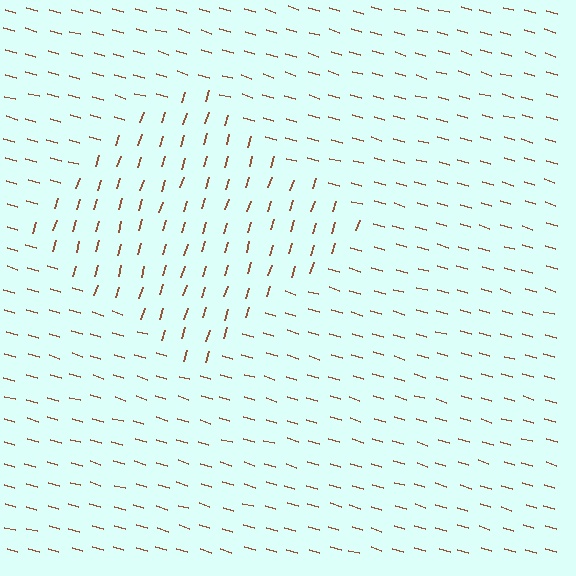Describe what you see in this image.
The image is filled with small brown line segments. A diamond region in the image has lines oriented differently from the surrounding lines, creating a visible texture boundary.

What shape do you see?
I see a diamond.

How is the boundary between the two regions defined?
The boundary is defined purely by a change in line orientation (approximately 89 degrees difference). All lines are the same color and thickness.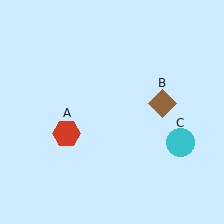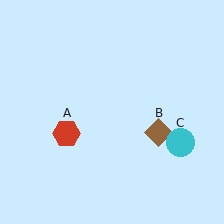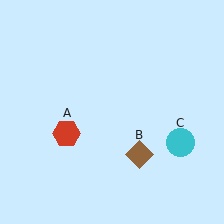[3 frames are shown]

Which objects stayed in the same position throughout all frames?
Red hexagon (object A) and cyan circle (object C) remained stationary.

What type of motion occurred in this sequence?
The brown diamond (object B) rotated clockwise around the center of the scene.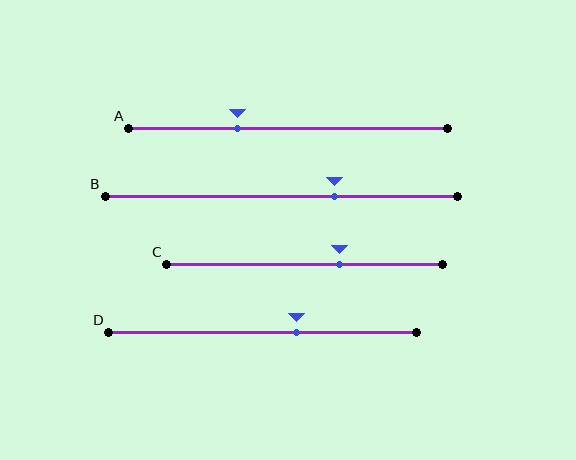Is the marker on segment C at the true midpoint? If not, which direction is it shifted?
No, the marker on segment C is shifted to the right by about 13% of the segment length.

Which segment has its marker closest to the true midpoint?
Segment D has its marker closest to the true midpoint.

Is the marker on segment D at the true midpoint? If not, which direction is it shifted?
No, the marker on segment D is shifted to the right by about 11% of the segment length.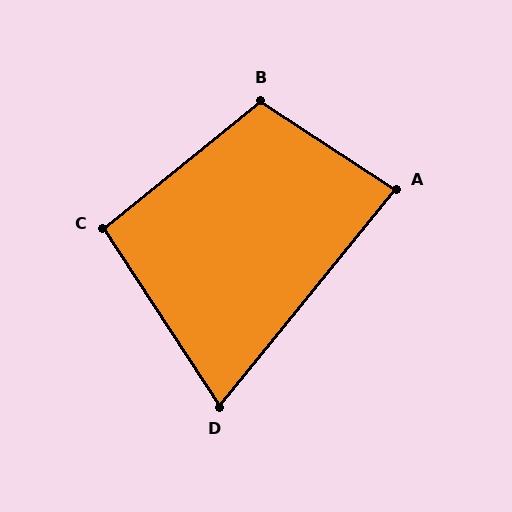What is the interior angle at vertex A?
Approximately 84 degrees (acute).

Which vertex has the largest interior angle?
B, at approximately 108 degrees.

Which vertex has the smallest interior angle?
D, at approximately 72 degrees.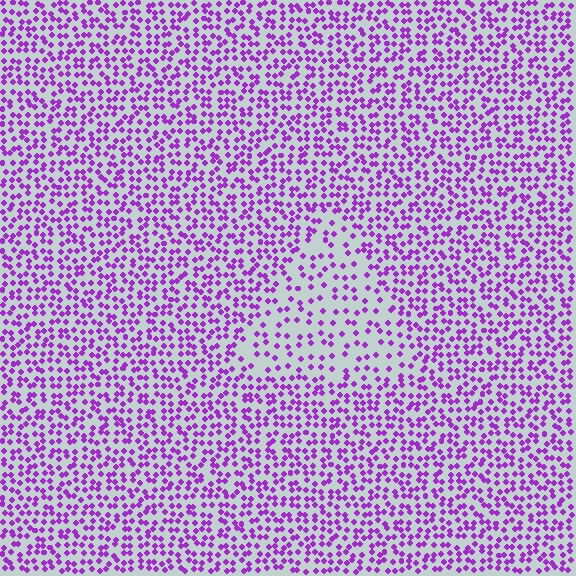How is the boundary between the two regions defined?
The boundary is defined by a change in element density (approximately 2.0x ratio). All elements are the same color, size, and shape.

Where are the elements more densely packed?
The elements are more densely packed outside the triangle boundary.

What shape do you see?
I see a triangle.